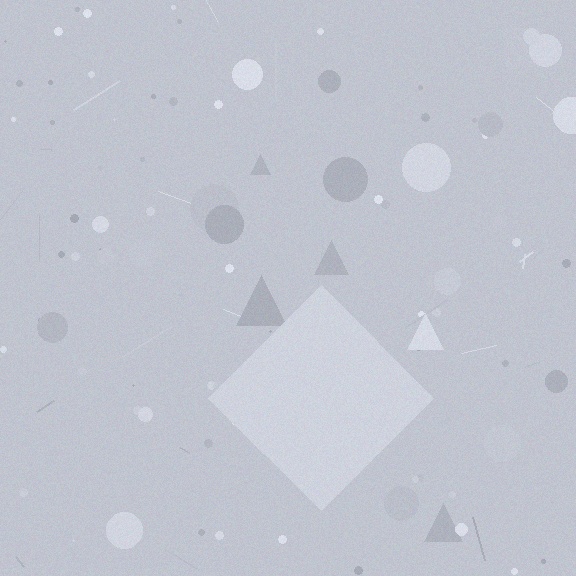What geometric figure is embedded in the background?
A diamond is embedded in the background.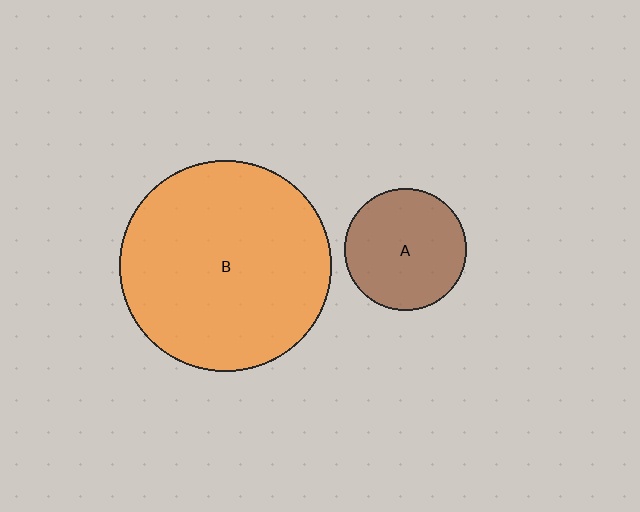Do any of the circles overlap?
No, none of the circles overlap.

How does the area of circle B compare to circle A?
Approximately 3.0 times.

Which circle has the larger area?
Circle B (orange).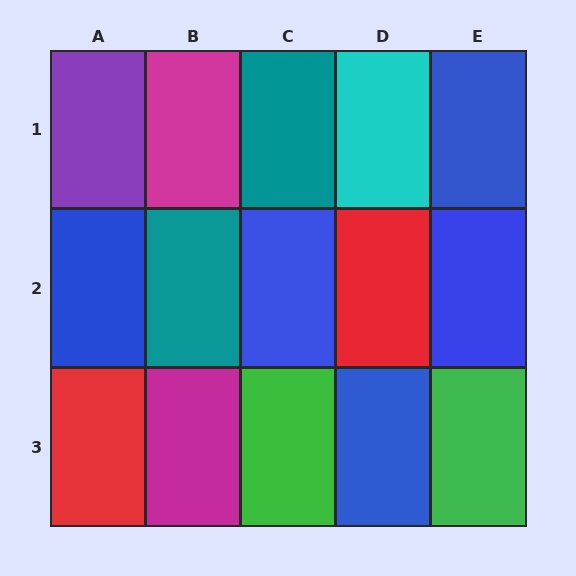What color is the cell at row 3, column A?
Red.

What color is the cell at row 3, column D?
Blue.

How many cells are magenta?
2 cells are magenta.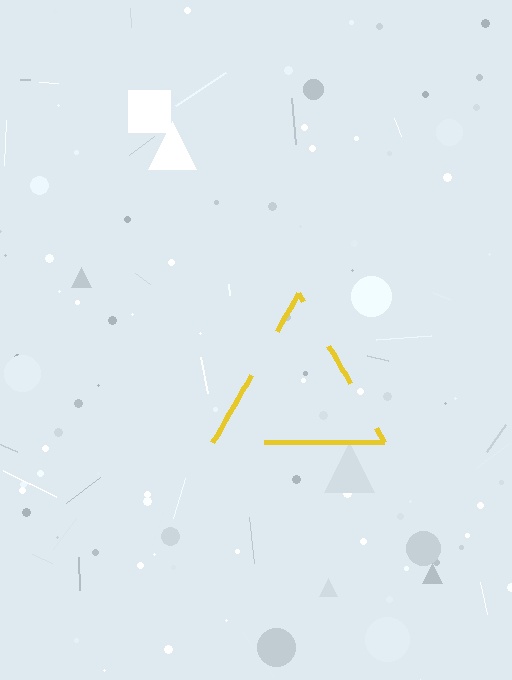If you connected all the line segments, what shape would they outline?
They would outline a triangle.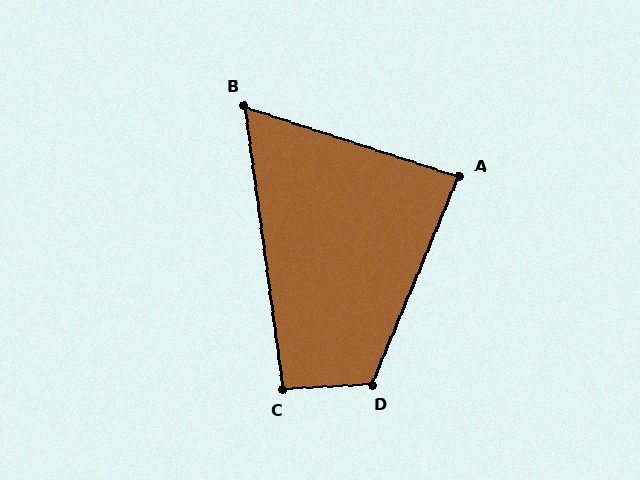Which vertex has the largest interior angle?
D, at approximately 116 degrees.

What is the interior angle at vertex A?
Approximately 85 degrees (approximately right).